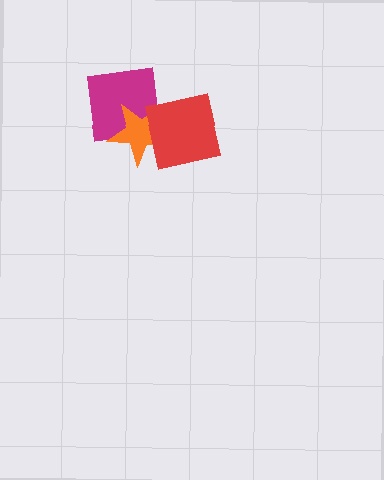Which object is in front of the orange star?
The red square is in front of the orange star.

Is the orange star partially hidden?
Yes, it is partially covered by another shape.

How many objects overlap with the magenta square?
2 objects overlap with the magenta square.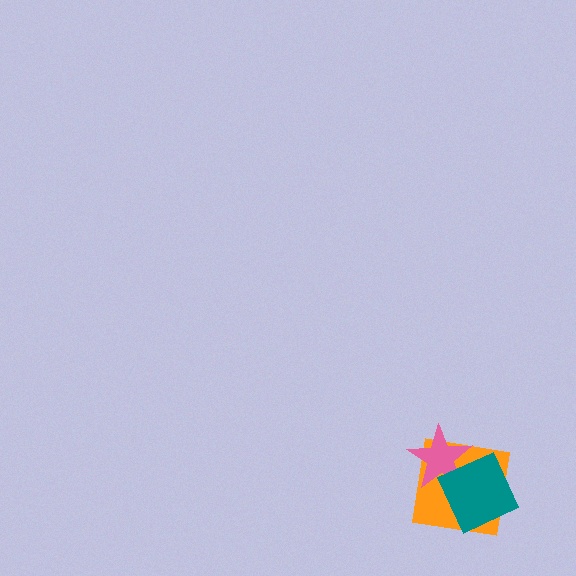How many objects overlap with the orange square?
2 objects overlap with the orange square.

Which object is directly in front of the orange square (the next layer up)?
The pink star is directly in front of the orange square.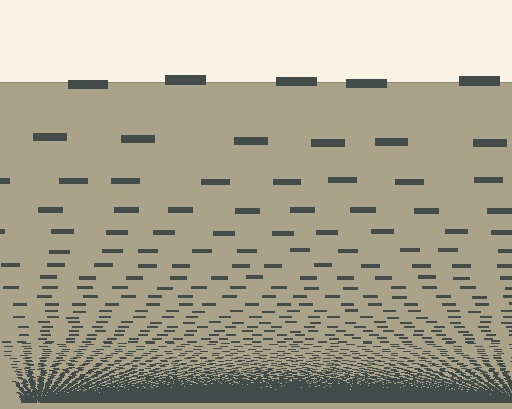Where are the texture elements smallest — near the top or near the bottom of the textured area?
Near the bottom.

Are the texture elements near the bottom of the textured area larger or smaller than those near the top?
Smaller. The gradient is inverted — elements near the bottom are smaller and denser.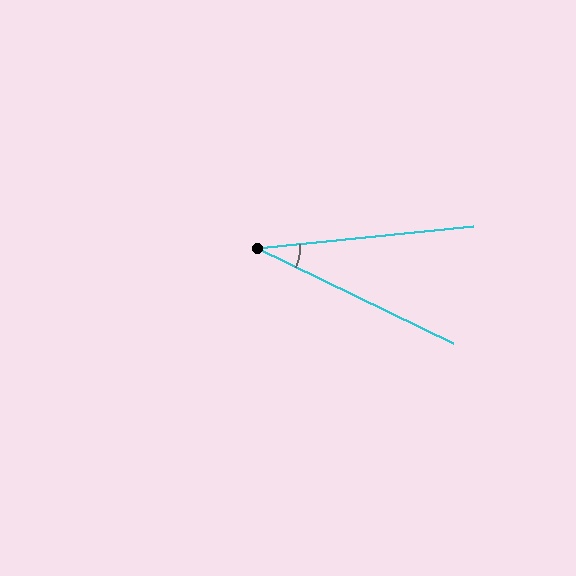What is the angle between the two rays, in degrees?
Approximately 31 degrees.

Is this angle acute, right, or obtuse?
It is acute.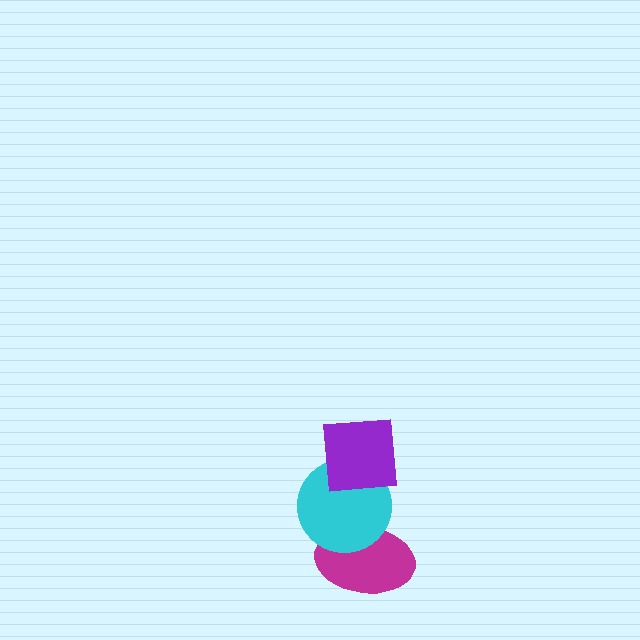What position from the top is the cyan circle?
The cyan circle is 2nd from the top.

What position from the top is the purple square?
The purple square is 1st from the top.